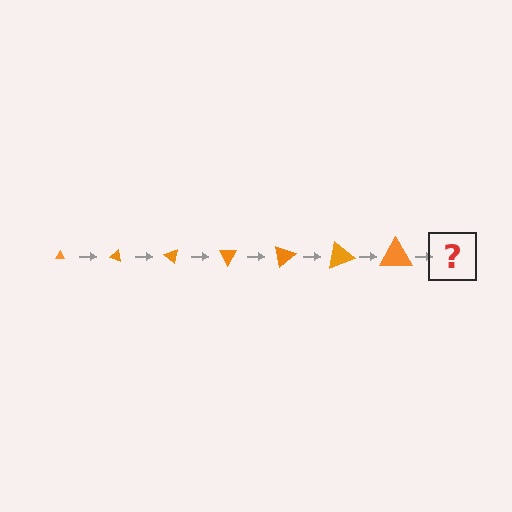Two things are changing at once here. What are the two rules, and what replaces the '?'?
The two rules are that the triangle grows larger each step and it rotates 20 degrees each step. The '?' should be a triangle, larger than the previous one and rotated 140 degrees from the start.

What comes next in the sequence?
The next element should be a triangle, larger than the previous one and rotated 140 degrees from the start.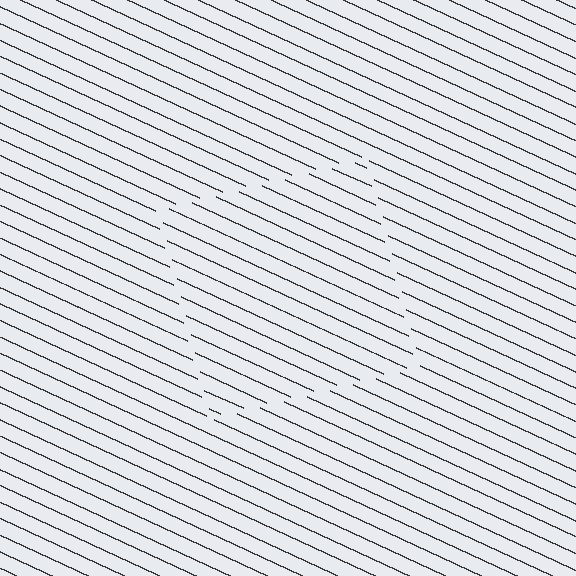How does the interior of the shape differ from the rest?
The interior of the shape contains the same grating, shifted by half a period — the contour is defined by the phase discontinuity where line-ends from the inner and outer gratings abut.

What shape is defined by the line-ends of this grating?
An illusory square. The interior of the shape contains the same grating, shifted by half a period — the contour is defined by the phase discontinuity where line-ends from the inner and outer gratings abut.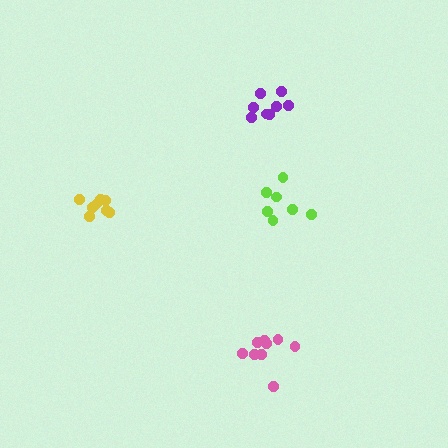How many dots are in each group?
Group 1: 7 dots, Group 2: 8 dots, Group 3: 8 dots, Group 4: 9 dots (32 total).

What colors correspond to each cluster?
The clusters are colored: lime, yellow, purple, pink.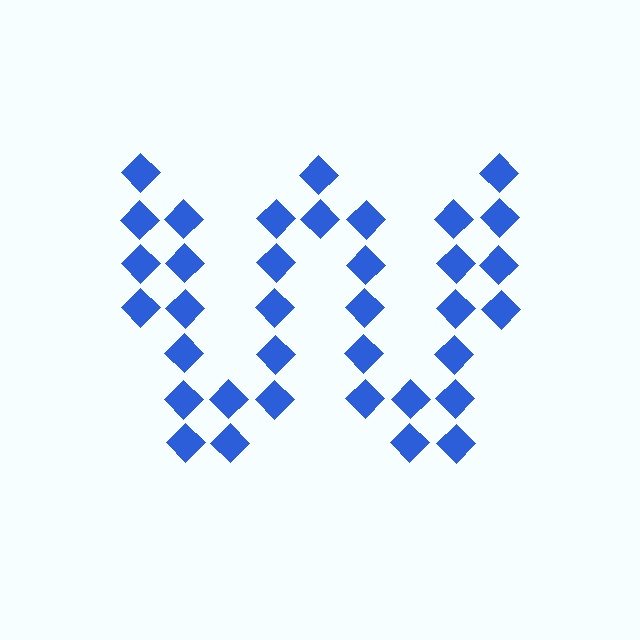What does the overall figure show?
The overall figure shows the letter W.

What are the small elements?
The small elements are diamonds.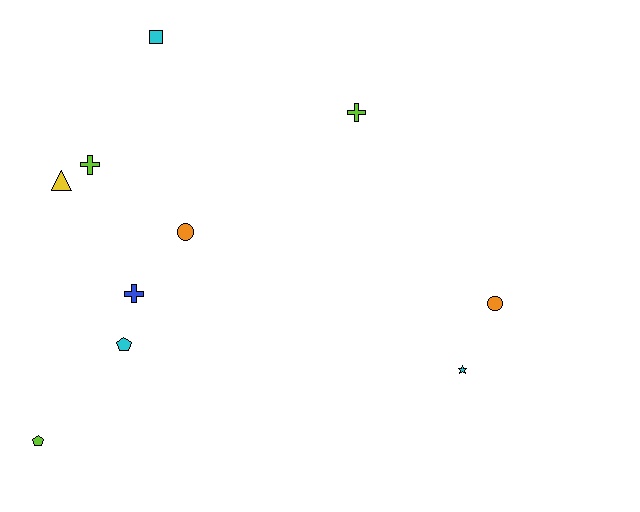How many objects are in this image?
There are 10 objects.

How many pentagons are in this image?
There are 2 pentagons.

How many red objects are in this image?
There are no red objects.